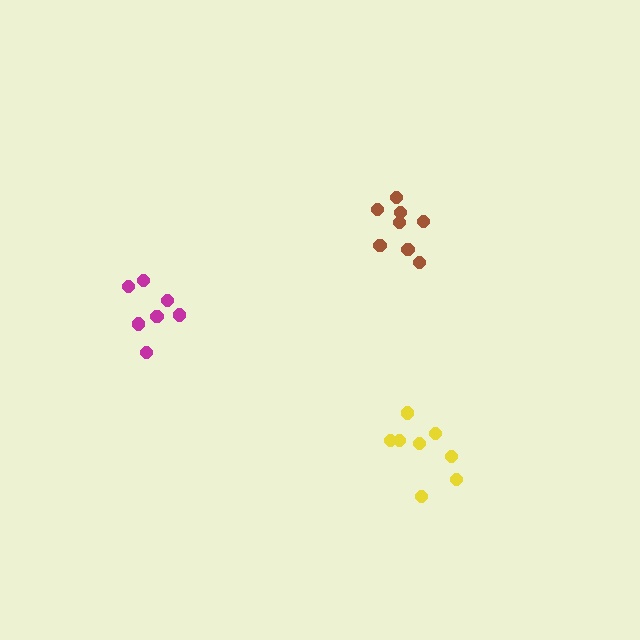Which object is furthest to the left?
The magenta cluster is leftmost.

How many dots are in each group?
Group 1: 8 dots, Group 2: 7 dots, Group 3: 9 dots (24 total).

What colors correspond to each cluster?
The clusters are colored: yellow, magenta, brown.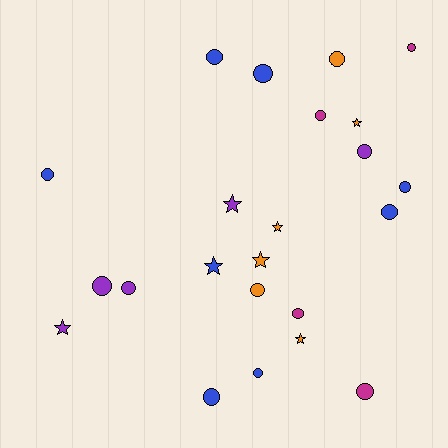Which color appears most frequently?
Blue, with 8 objects.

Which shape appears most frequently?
Circle, with 16 objects.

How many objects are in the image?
There are 23 objects.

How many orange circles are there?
There are 2 orange circles.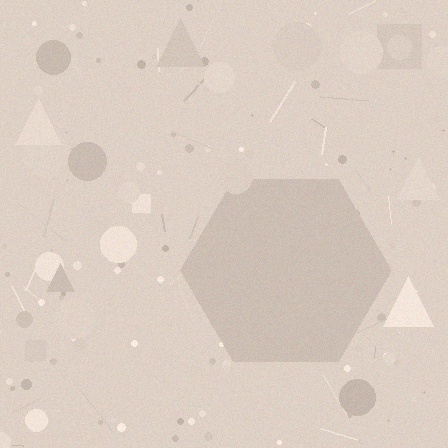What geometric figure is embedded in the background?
A hexagon is embedded in the background.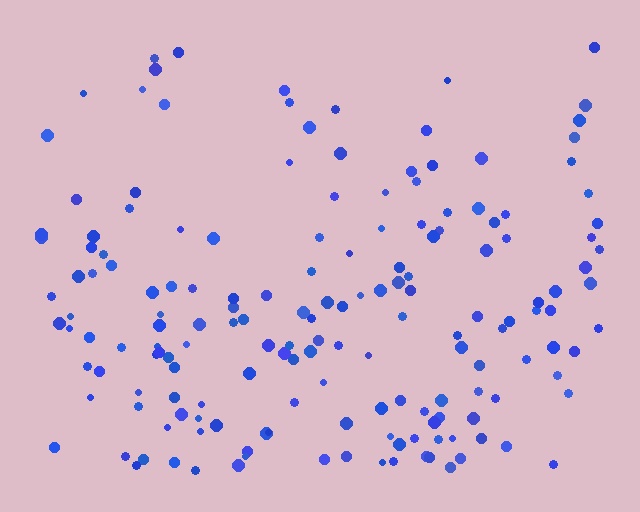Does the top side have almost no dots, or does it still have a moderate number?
Still a moderate number, just noticeably fewer than the bottom.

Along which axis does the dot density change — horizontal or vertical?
Vertical.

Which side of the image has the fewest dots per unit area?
The top.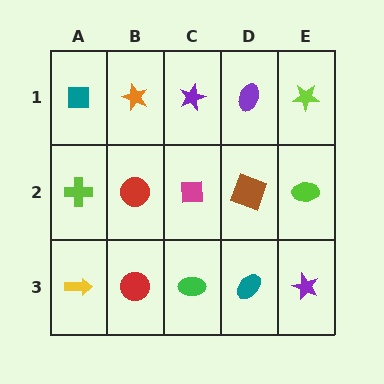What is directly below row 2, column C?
A green ellipse.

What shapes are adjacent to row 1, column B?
A red circle (row 2, column B), a teal square (row 1, column A), a purple star (row 1, column C).